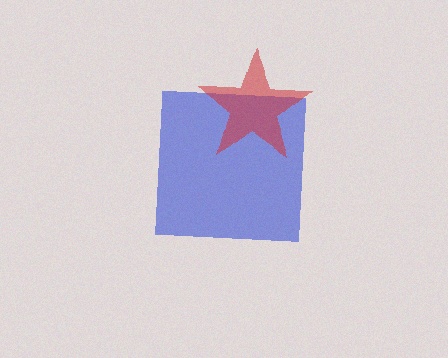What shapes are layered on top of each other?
The layered shapes are: a blue square, a red star.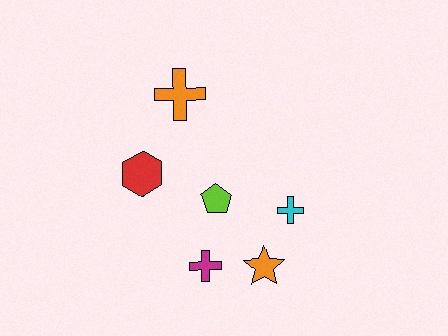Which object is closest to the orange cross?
The red hexagon is closest to the orange cross.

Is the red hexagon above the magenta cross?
Yes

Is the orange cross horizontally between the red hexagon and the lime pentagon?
Yes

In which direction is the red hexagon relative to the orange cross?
The red hexagon is below the orange cross.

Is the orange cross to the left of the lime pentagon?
Yes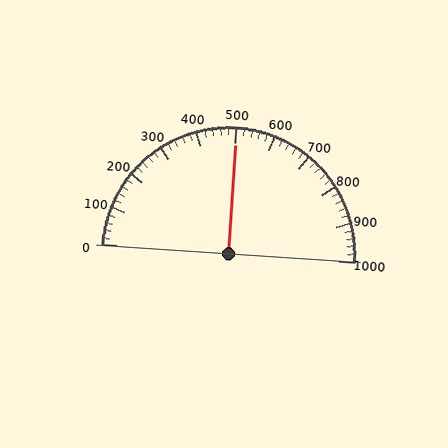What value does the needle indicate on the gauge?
The needle indicates approximately 500.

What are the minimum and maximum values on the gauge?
The gauge ranges from 0 to 1000.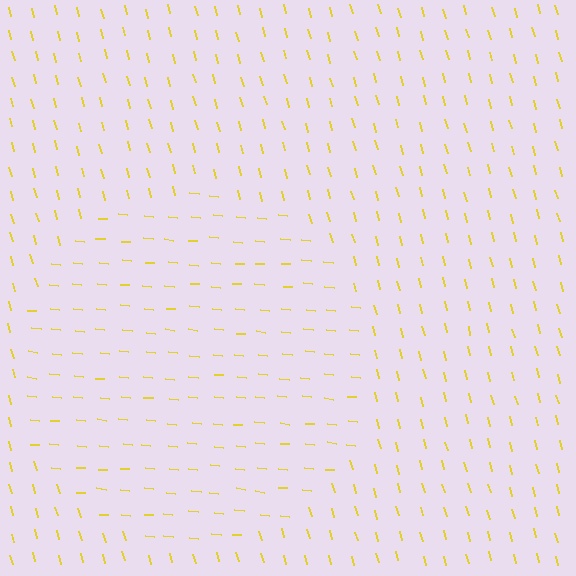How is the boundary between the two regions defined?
The boundary is defined purely by a change in line orientation (approximately 70 degrees difference). All lines are the same color and thickness.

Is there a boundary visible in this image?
Yes, there is a texture boundary formed by a change in line orientation.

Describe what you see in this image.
The image is filled with small yellow line segments. A circle region in the image has lines oriented differently from the surrounding lines, creating a visible texture boundary.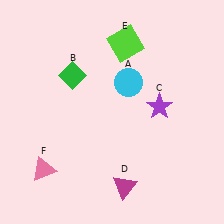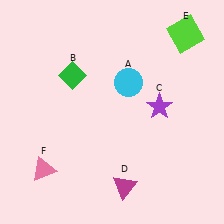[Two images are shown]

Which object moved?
The lime square (E) moved right.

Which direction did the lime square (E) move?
The lime square (E) moved right.